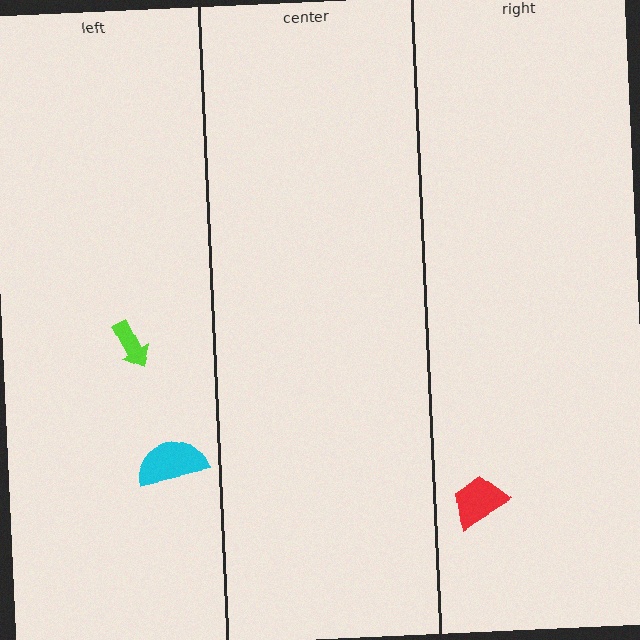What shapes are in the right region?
The red trapezoid.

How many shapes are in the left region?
2.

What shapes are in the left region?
The lime arrow, the cyan semicircle.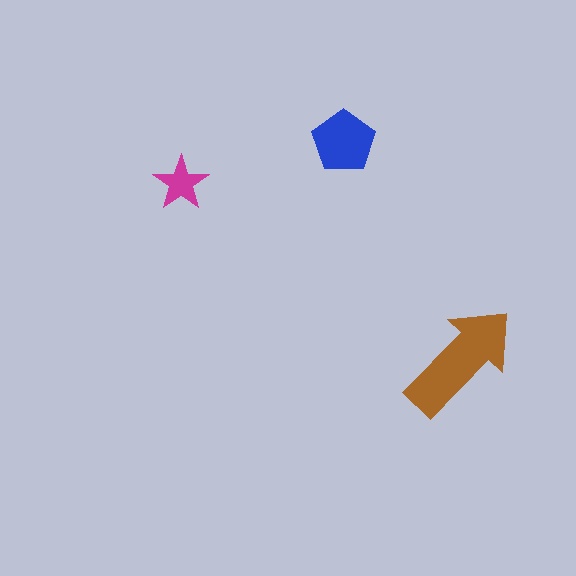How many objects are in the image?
There are 3 objects in the image.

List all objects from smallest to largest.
The magenta star, the blue pentagon, the brown arrow.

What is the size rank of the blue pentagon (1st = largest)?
2nd.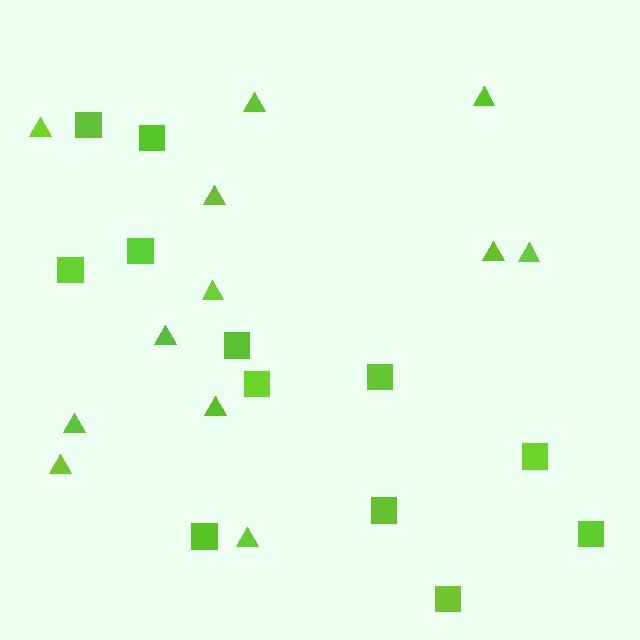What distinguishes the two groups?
There are 2 groups: one group of squares (12) and one group of triangles (12).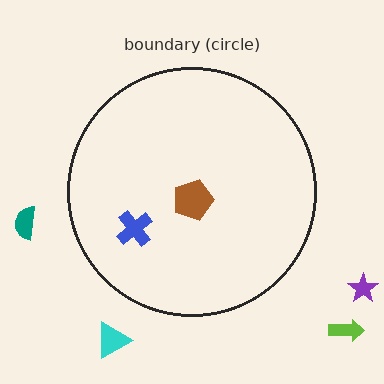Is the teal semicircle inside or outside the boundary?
Outside.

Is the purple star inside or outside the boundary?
Outside.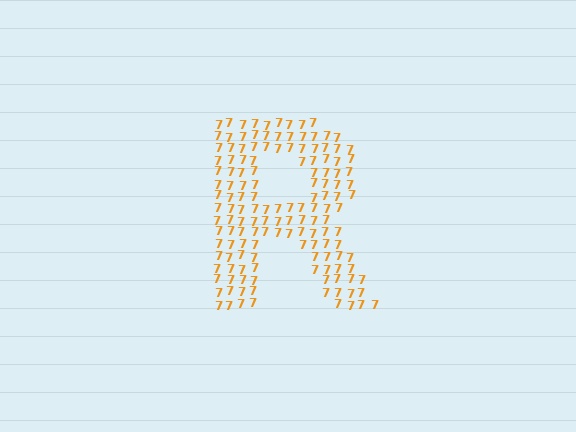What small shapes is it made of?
It is made of small digit 7's.